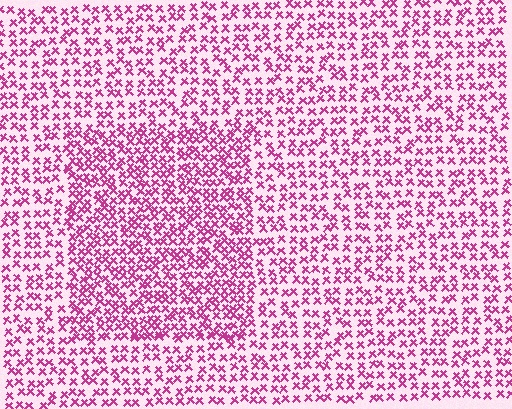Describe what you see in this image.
The image contains small magenta elements arranged at two different densities. A rectangle-shaped region is visible where the elements are more densely packed than the surrounding area.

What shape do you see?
I see a rectangle.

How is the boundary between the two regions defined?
The boundary is defined by a change in element density (approximately 1.6x ratio). All elements are the same color, size, and shape.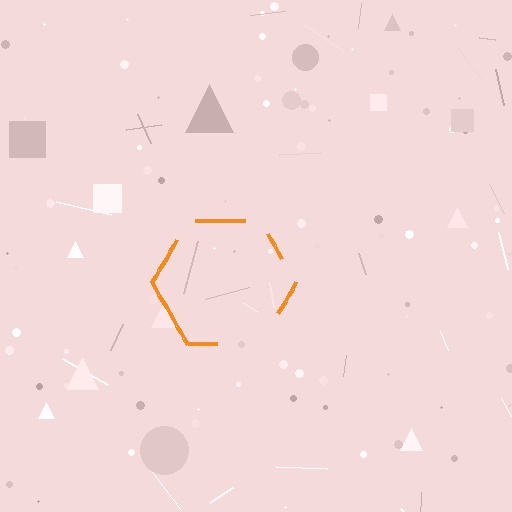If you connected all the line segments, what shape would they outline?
They would outline a hexagon.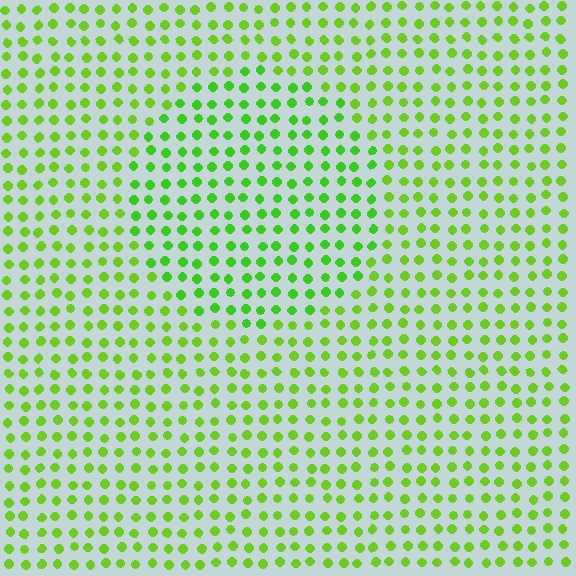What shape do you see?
I see a circle.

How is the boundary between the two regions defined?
The boundary is defined purely by a slight shift in hue (about 19 degrees). Spacing, size, and orientation are identical on both sides.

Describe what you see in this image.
The image is filled with small lime elements in a uniform arrangement. A circle-shaped region is visible where the elements are tinted to a slightly different hue, forming a subtle color boundary.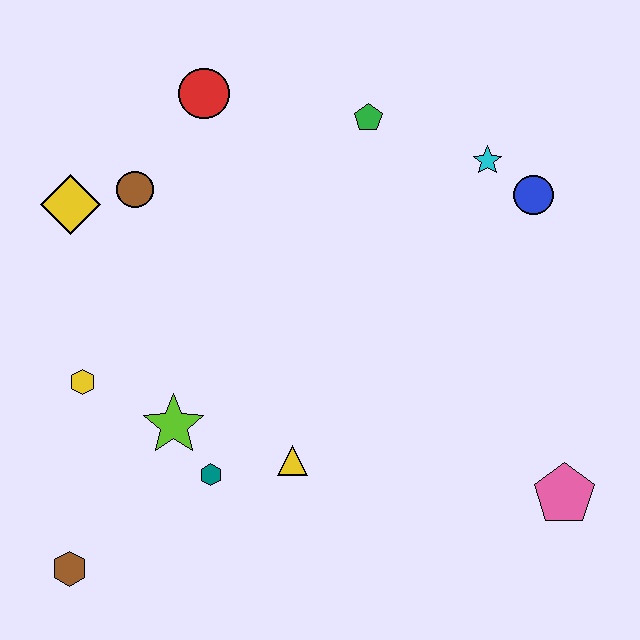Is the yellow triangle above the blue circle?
No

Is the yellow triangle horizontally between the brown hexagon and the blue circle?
Yes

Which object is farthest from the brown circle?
The pink pentagon is farthest from the brown circle.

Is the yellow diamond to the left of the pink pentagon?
Yes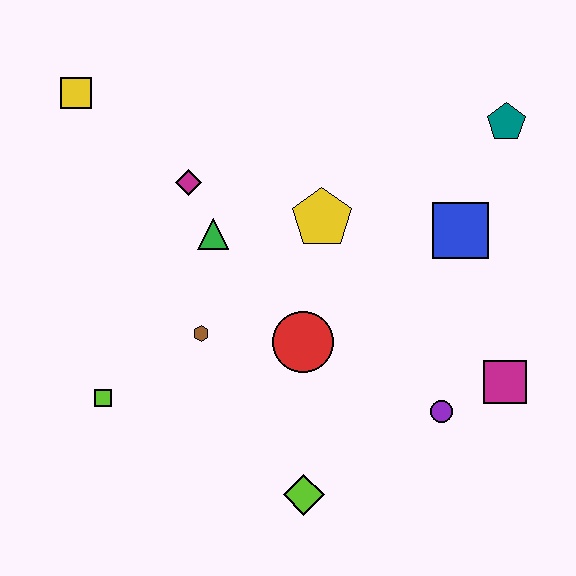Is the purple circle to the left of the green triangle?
No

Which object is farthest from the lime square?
The teal pentagon is farthest from the lime square.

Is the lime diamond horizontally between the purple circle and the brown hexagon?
Yes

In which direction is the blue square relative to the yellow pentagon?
The blue square is to the right of the yellow pentagon.